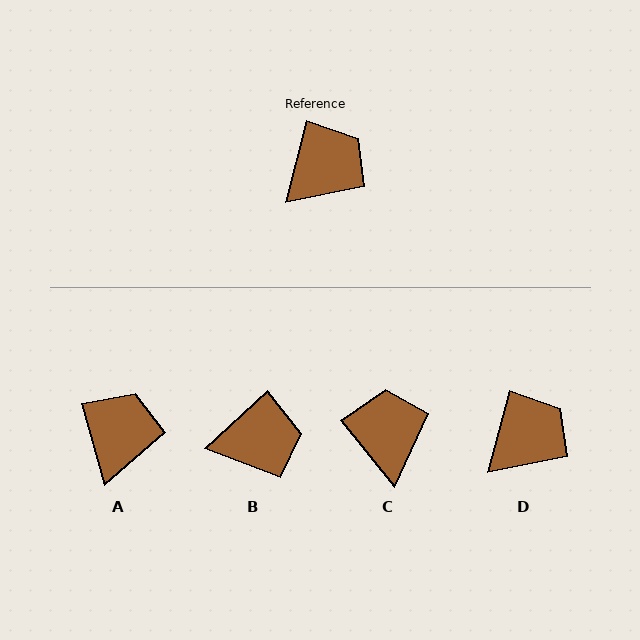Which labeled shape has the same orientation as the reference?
D.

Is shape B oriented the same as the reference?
No, it is off by about 33 degrees.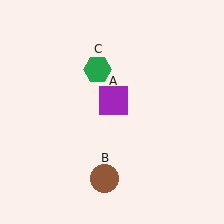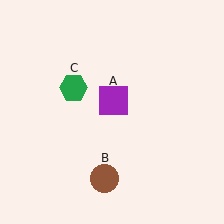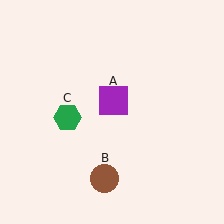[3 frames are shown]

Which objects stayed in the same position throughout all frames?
Purple square (object A) and brown circle (object B) remained stationary.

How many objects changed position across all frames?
1 object changed position: green hexagon (object C).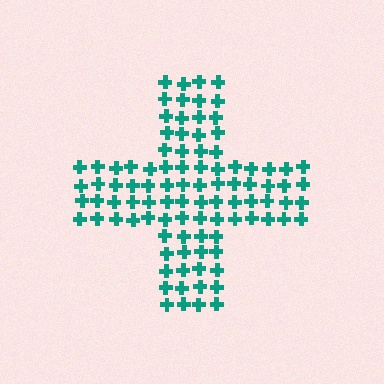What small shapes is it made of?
It is made of small crosses.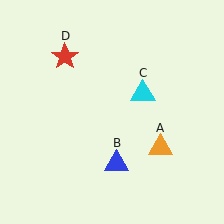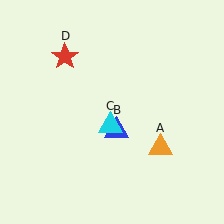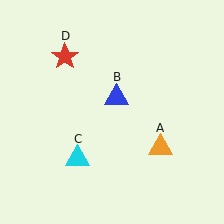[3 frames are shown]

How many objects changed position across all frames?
2 objects changed position: blue triangle (object B), cyan triangle (object C).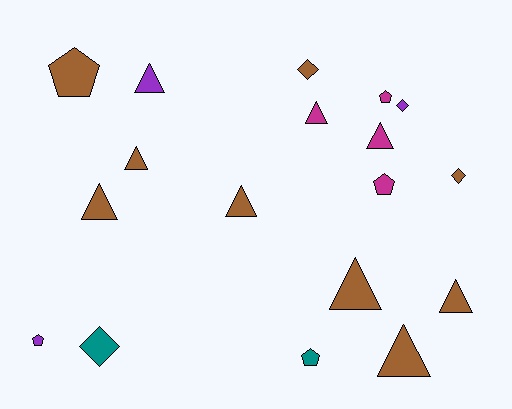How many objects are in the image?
There are 18 objects.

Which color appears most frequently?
Brown, with 9 objects.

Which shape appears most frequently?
Triangle, with 9 objects.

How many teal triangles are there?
There are no teal triangles.